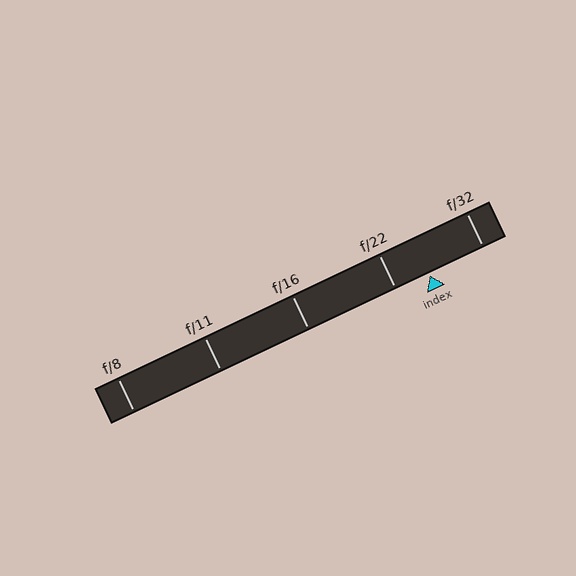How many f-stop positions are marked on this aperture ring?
There are 5 f-stop positions marked.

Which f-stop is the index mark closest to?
The index mark is closest to f/22.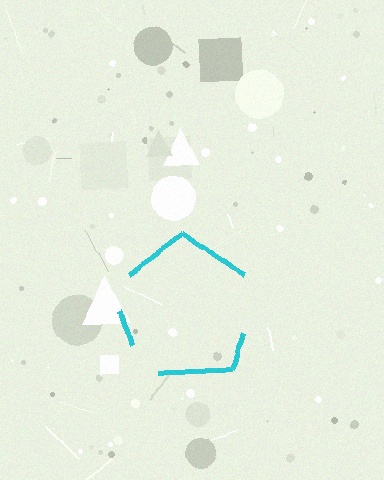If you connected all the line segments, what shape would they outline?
They would outline a pentagon.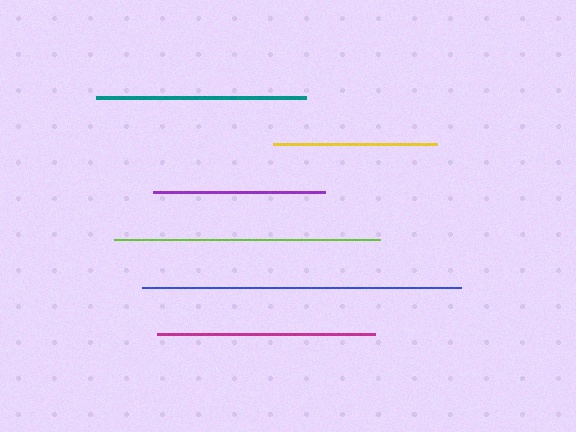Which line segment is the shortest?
The yellow line is the shortest at approximately 164 pixels.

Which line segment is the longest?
The blue line is the longest at approximately 318 pixels.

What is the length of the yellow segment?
The yellow segment is approximately 164 pixels long.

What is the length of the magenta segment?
The magenta segment is approximately 218 pixels long.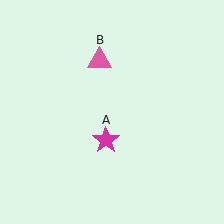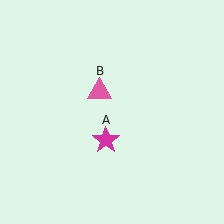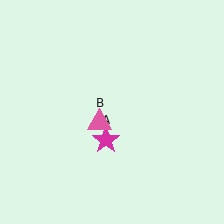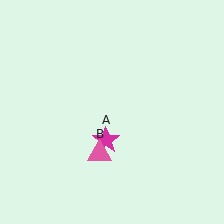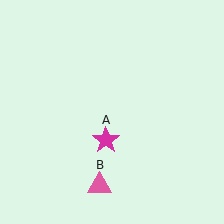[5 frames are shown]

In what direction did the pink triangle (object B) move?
The pink triangle (object B) moved down.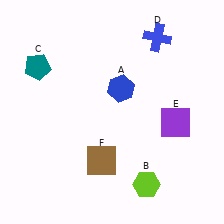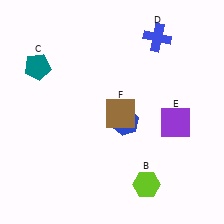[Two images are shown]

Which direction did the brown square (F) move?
The brown square (F) moved up.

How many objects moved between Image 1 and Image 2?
2 objects moved between the two images.